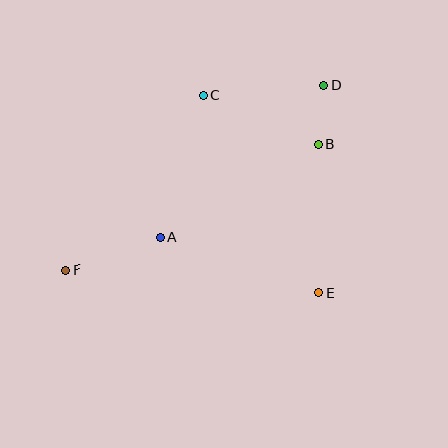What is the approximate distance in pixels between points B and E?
The distance between B and E is approximately 149 pixels.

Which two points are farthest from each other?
Points D and F are farthest from each other.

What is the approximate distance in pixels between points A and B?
The distance between A and B is approximately 183 pixels.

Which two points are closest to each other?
Points B and D are closest to each other.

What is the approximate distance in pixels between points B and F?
The distance between B and F is approximately 282 pixels.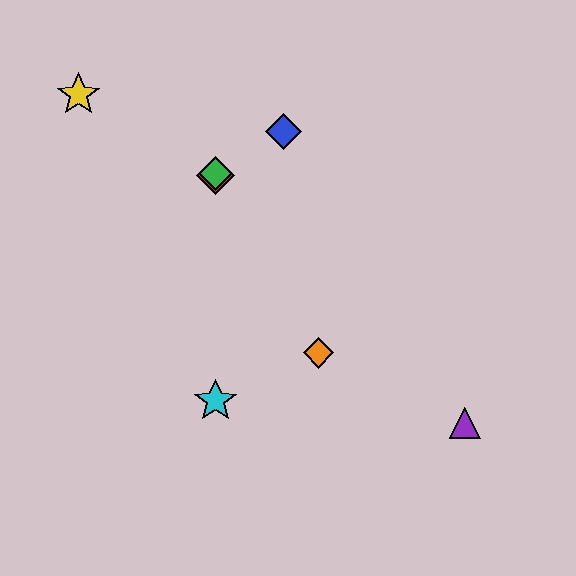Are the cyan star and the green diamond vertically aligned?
Yes, both are at x≈216.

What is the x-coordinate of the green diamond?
The green diamond is at x≈216.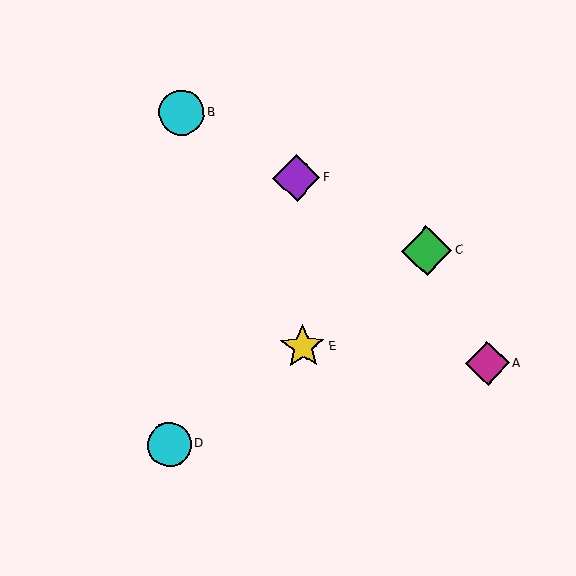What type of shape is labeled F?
Shape F is a purple diamond.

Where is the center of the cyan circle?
The center of the cyan circle is at (181, 113).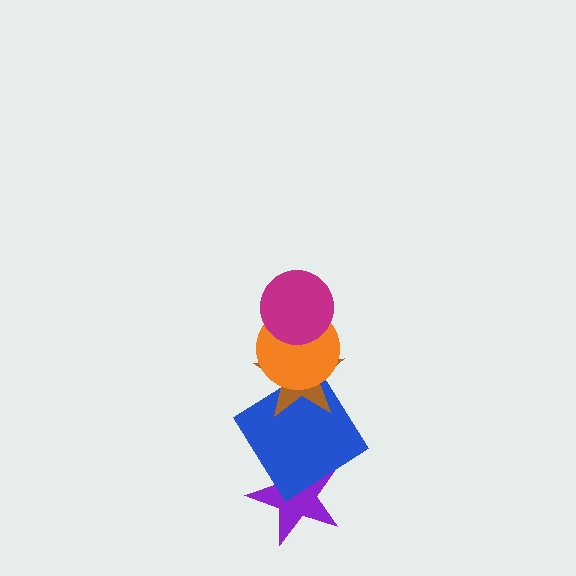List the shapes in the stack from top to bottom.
From top to bottom: the magenta circle, the orange circle, the brown star, the blue diamond, the purple star.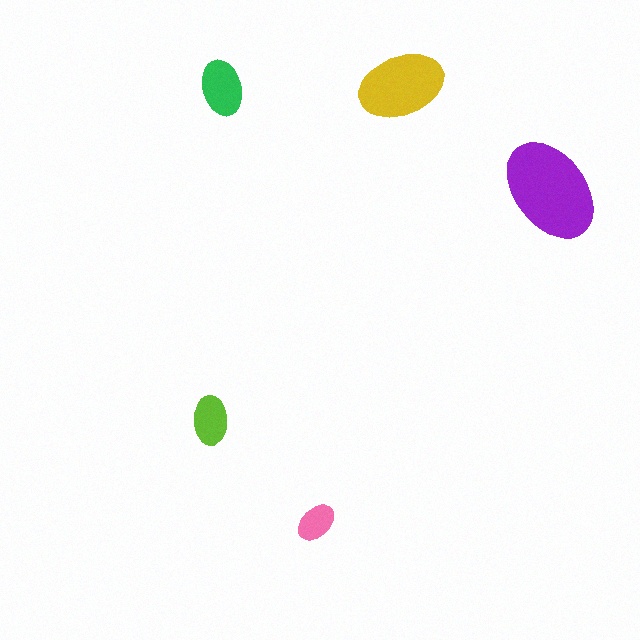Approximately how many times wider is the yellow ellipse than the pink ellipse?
About 2 times wider.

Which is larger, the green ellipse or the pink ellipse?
The green one.